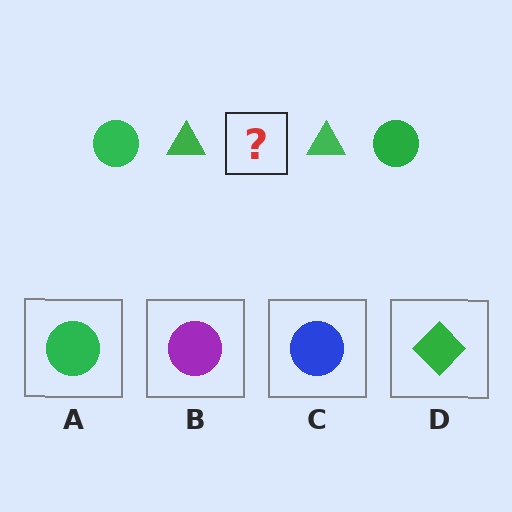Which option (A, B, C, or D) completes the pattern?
A.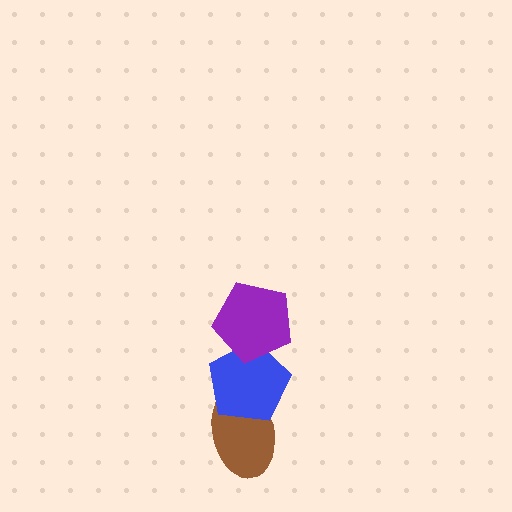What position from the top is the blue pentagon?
The blue pentagon is 2nd from the top.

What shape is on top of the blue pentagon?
The purple pentagon is on top of the blue pentagon.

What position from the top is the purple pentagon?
The purple pentagon is 1st from the top.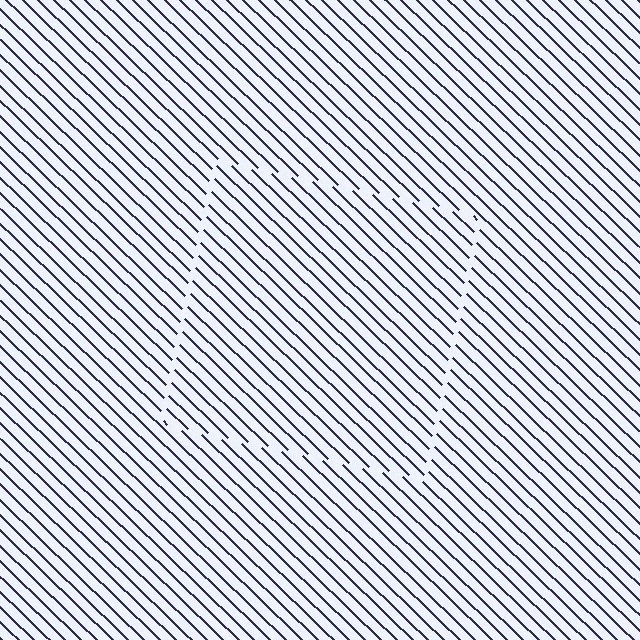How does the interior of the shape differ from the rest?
The interior of the shape contains the same grating, shifted by half a period — the contour is defined by the phase discontinuity where line-ends from the inner and outer gratings abut.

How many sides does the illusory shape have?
4 sides — the line-ends trace a square.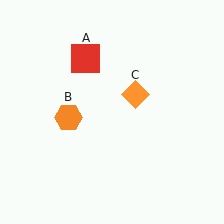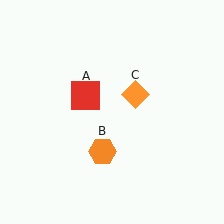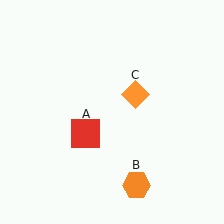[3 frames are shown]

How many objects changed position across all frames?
2 objects changed position: red square (object A), orange hexagon (object B).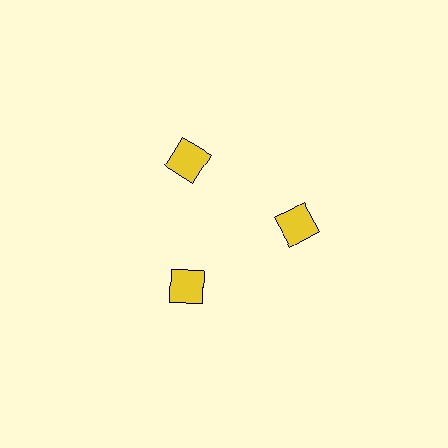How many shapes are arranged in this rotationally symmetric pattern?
There are 3 shapes, arranged in 3 groups of 1.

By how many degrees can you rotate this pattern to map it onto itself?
The pattern maps onto itself every 120 degrees of rotation.